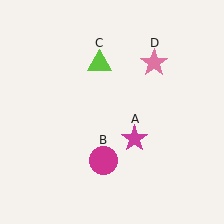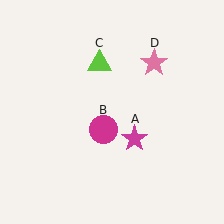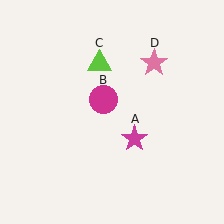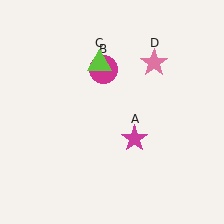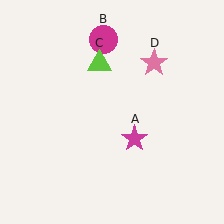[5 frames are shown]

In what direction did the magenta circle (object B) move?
The magenta circle (object B) moved up.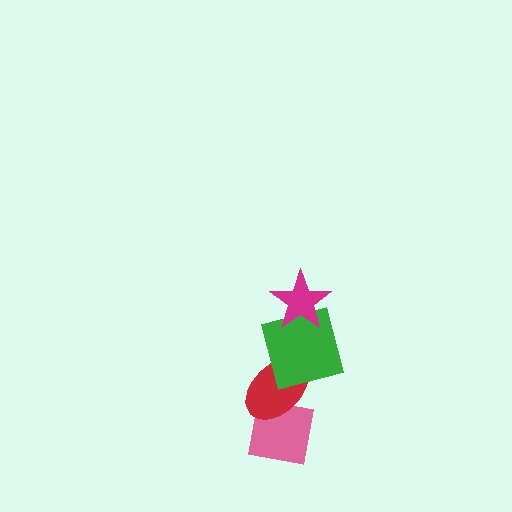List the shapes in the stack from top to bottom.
From top to bottom: the magenta star, the green square, the red ellipse, the pink square.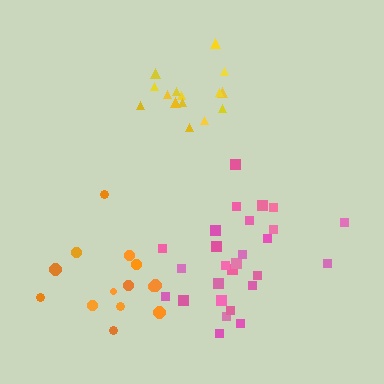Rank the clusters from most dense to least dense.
yellow, pink, orange.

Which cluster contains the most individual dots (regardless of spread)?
Pink (27).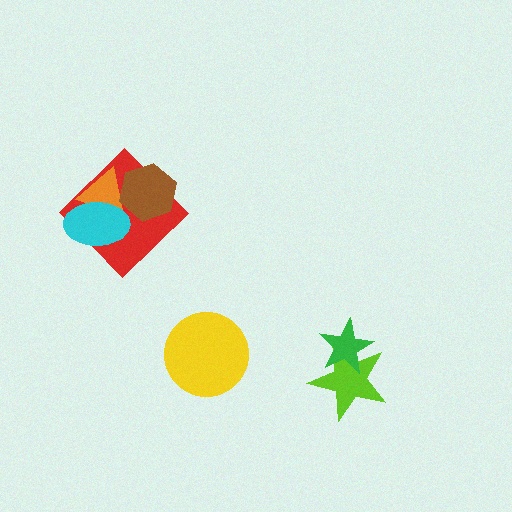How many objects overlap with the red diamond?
3 objects overlap with the red diamond.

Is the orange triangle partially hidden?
Yes, it is partially covered by another shape.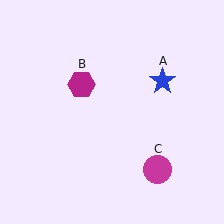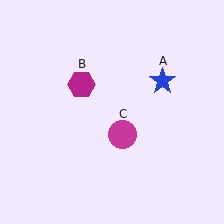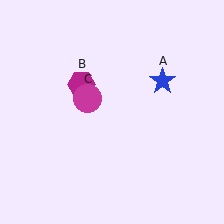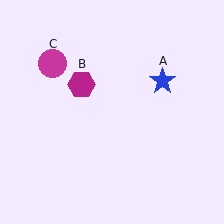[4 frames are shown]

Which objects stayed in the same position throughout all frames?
Blue star (object A) and magenta hexagon (object B) remained stationary.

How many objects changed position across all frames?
1 object changed position: magenta circle (object C).